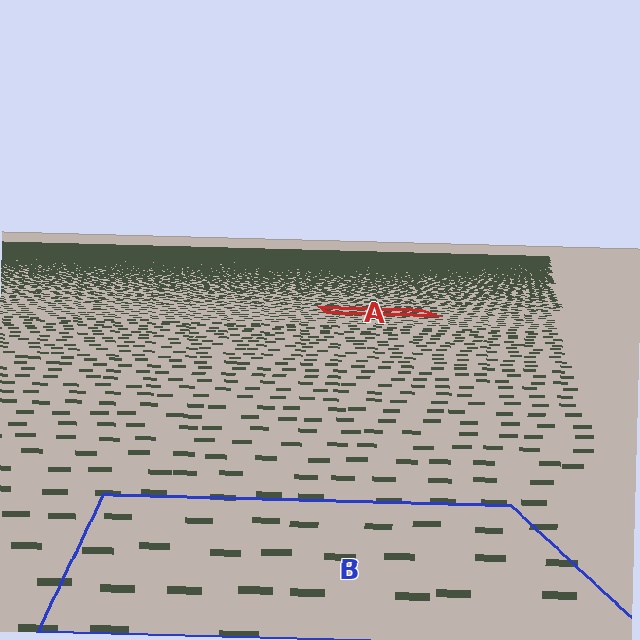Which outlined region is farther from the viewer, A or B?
Region A is farther from the viewer — the texture elements inside it appear smaller and more densely packed.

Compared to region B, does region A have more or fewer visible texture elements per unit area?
Region A has more texture elements per unit area — they are packed more densely because it is farther away.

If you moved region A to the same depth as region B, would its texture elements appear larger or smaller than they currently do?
They would appear larger. At a closer depth, the same texture elements are projected at a bigger on-screen size.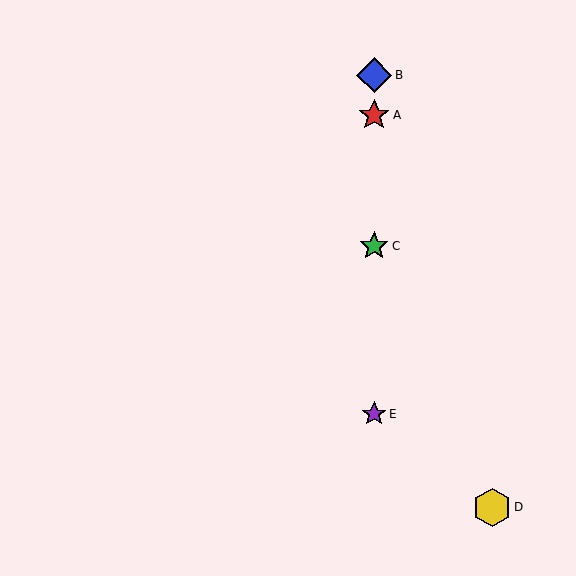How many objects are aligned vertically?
4 objects (A, B, C, E) are aligned vertically.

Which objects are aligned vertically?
Objects A, B, C, E are aligned vertically.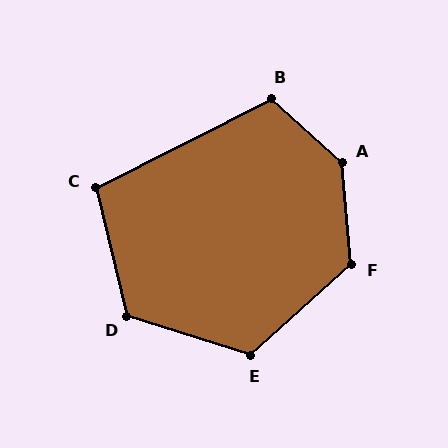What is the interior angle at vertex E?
Approximately 120 degrees (obtuse).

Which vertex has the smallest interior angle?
C, at approximately 103 degrees.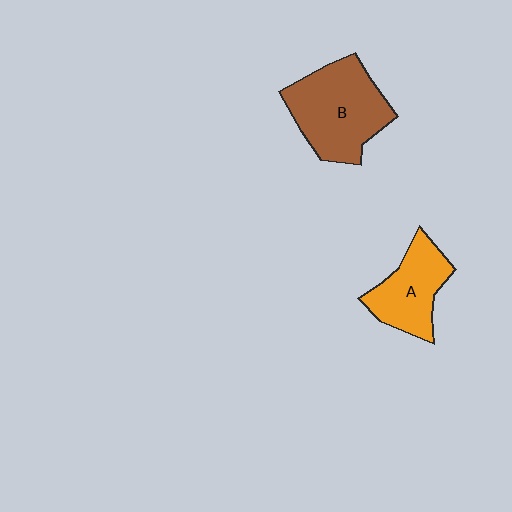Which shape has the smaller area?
Shape A (orange).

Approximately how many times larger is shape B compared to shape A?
Approximately 1.5 times.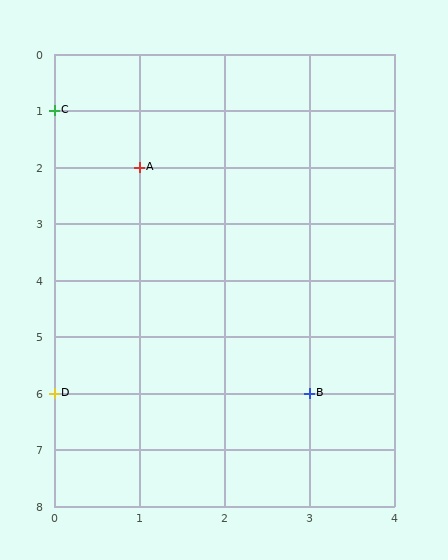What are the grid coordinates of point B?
Point B is at grid coordinates (3, 6).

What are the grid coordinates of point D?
Point D is at grid coordinates (0, 6).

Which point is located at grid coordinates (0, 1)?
Point C is at (0, 1).